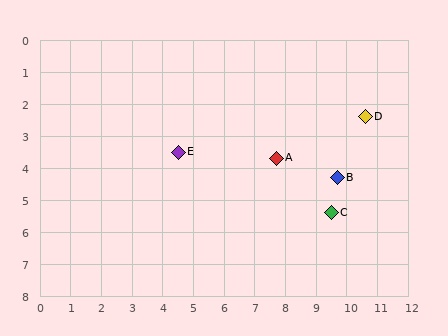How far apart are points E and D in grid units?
Points E and D are about 6.2 grid units apart.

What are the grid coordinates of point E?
Point E is at approximately (4.5, 3.5).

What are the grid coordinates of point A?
Point A is at approximately (7.7, 3.7).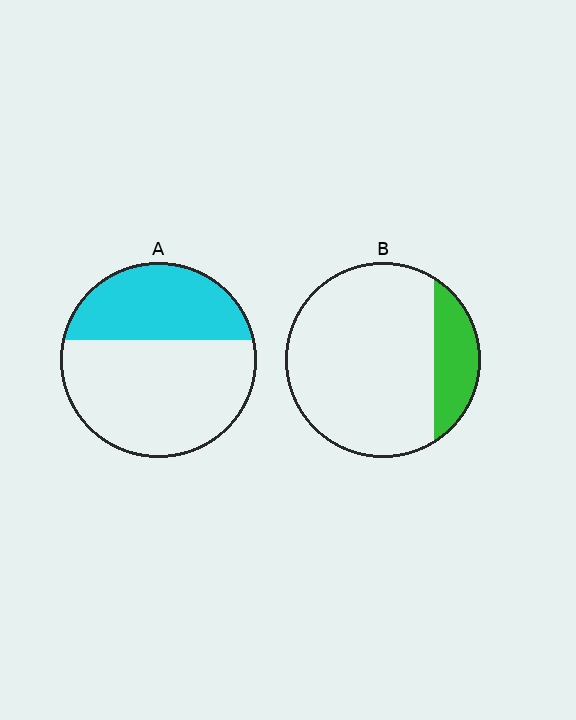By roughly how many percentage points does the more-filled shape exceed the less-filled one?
By roughly 20 percentage points (A over B).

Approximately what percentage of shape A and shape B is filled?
A is approximately 35% and B is approximately 20%.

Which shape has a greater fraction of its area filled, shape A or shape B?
Shape A.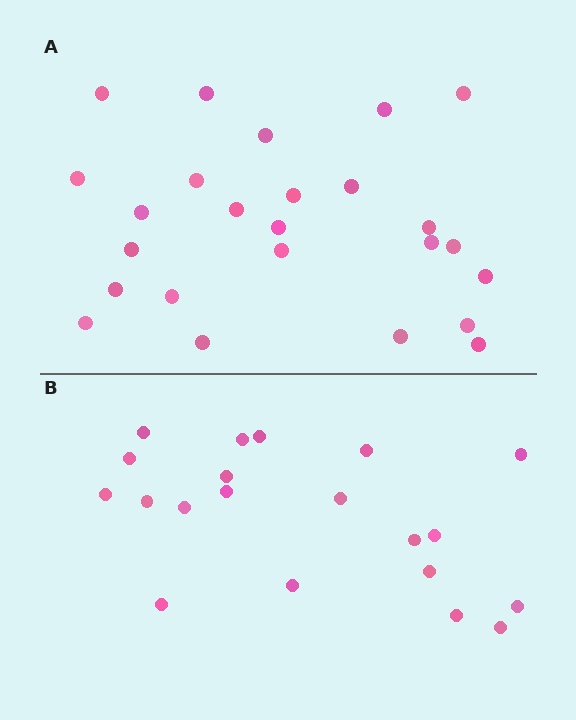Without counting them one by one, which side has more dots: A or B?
Region A (the top region) has more dots.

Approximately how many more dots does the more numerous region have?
Region A has about 5 more dots than region B.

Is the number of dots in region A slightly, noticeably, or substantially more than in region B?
Region A has noticeably more, but not dramatically so. The ratio is roughly 1.2 to 1.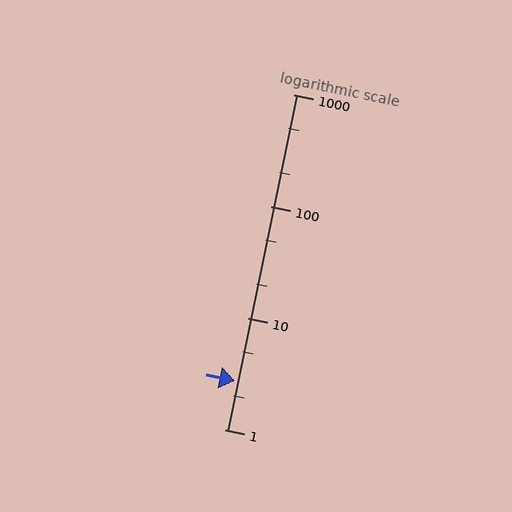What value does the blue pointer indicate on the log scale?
The pointer indicates approximately 2.7.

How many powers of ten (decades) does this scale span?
The scale spans 3 decades, from 1 to 1000.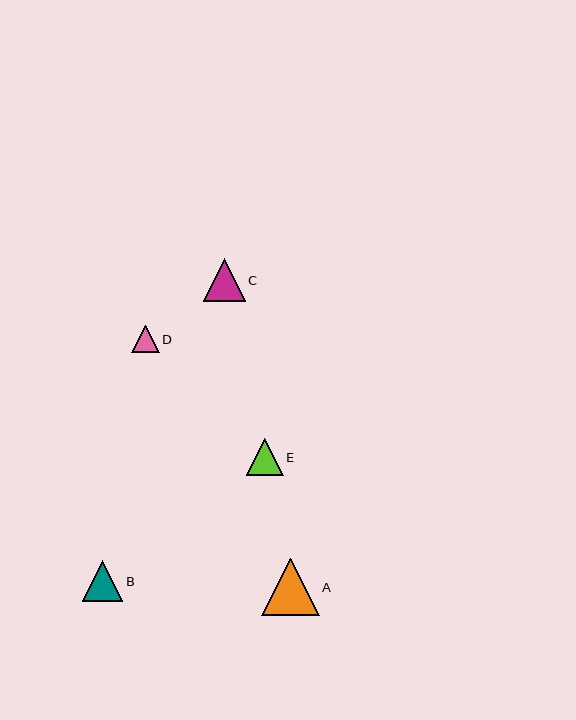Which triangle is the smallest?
Triangle D is the smallest with a size of approximately 28 pixels.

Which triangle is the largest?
Triangle A is the largest with a size of approximately 57 pixels.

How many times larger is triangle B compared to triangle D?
Triangle B is approximately 1.5 times the size of triangle D.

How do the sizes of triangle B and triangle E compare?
Triangle B and triangle E are approximately the same size.